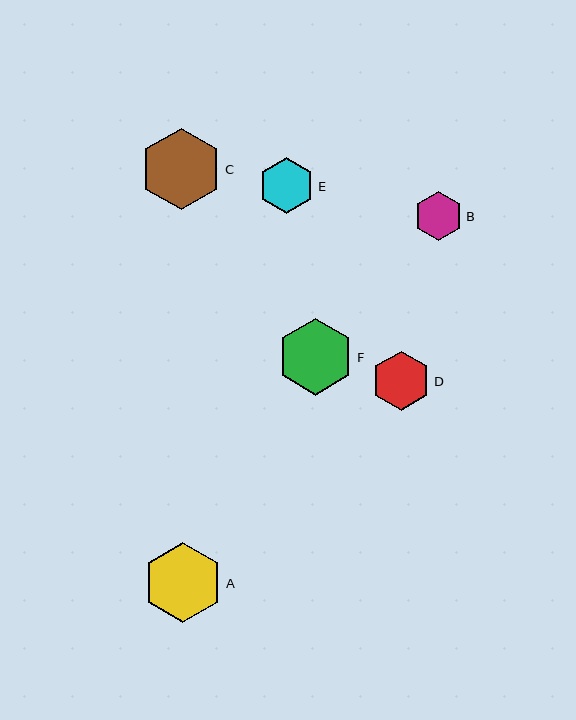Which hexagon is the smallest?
Hexagon B is the smallest with a size of approximately 49 pixels.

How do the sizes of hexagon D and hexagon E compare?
Hexagon D and hexagon E are approximately the same size.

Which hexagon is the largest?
Hexagon C is the largest with a size of approximately 81 pixels.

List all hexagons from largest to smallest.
From largest to smallest: C, A, F, D, E, B.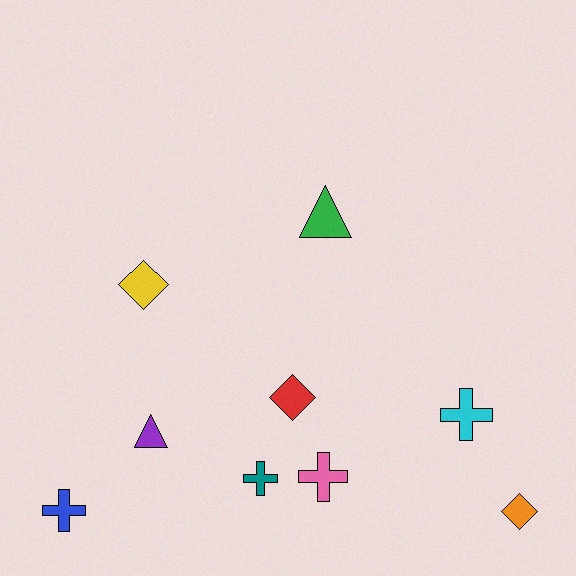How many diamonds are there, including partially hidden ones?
There are 3 diamonds.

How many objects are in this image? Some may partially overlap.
There are 9 objects.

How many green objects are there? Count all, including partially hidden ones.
There is 1 green object.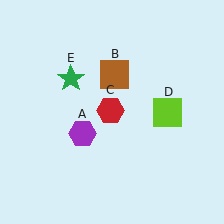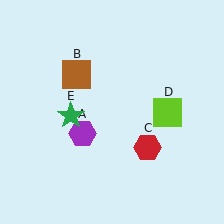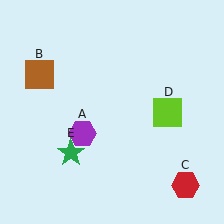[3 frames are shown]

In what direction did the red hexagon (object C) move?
The red hexagon (object C) moved down and to the right.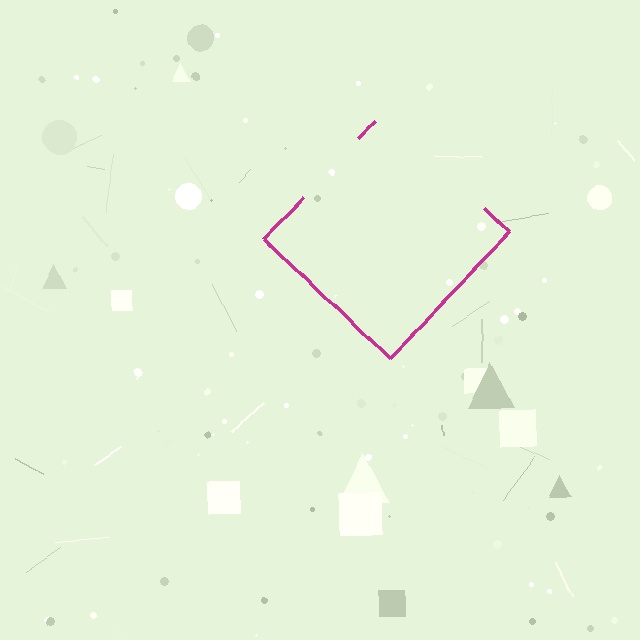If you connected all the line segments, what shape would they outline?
They would outline a diamond.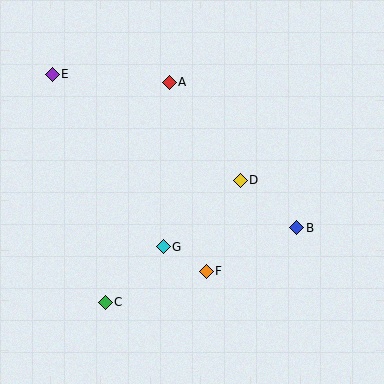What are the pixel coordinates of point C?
Point C is at (105, 302).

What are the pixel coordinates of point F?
Point F is at (206, 271).